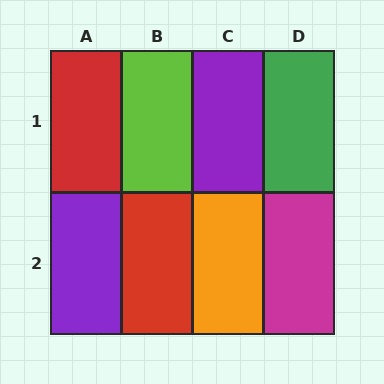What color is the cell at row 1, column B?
Lime.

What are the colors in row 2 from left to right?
Purple, red, orange, magenta.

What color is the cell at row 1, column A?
Red.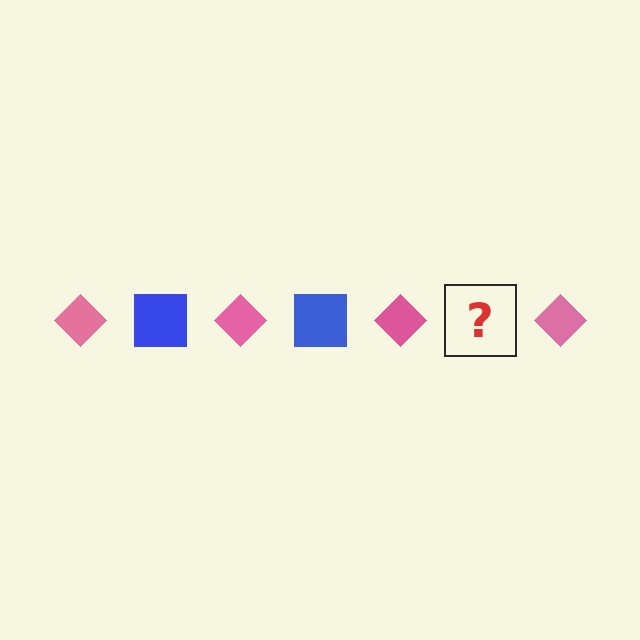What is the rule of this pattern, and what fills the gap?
The rule is that the pattern alternates between pink diamond and blue square. The gap should be filled with a blue square.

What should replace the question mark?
The question mark should be replaced with a blue square.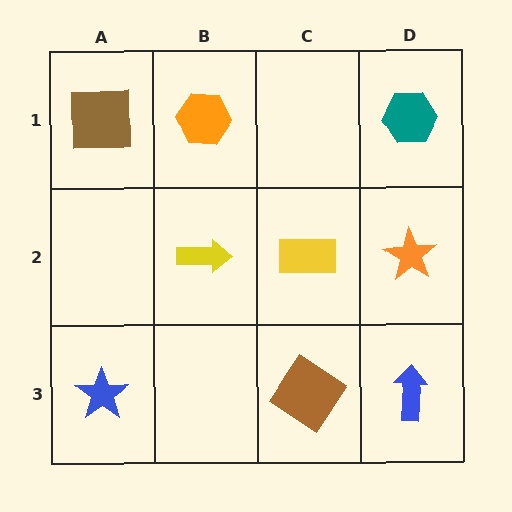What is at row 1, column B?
An orange hexagon.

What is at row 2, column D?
An orange star.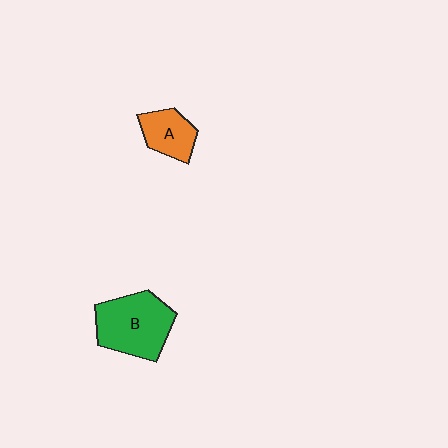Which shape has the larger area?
Shape B (green).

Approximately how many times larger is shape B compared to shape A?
Approximately 1.9 times.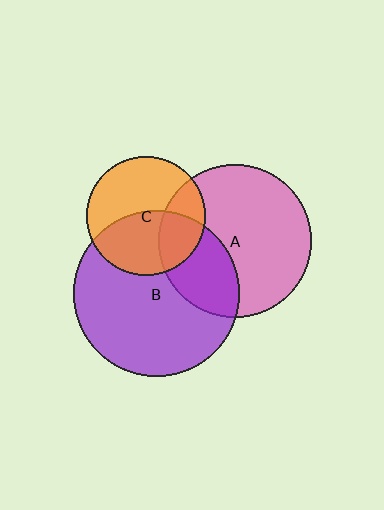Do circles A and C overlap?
Yes.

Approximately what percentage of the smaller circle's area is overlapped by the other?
Approximately 25%.